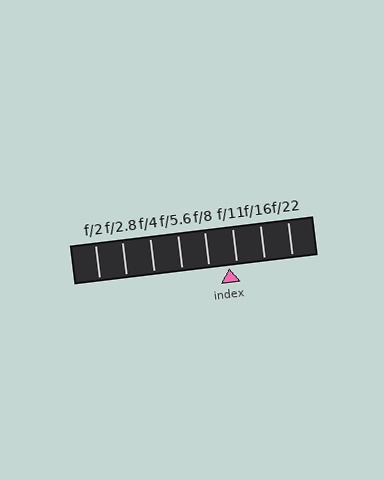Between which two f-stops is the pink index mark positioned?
The index mark is between f/8 and f/11.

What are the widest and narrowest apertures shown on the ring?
The widest aperture shown is f/2 and the narrowest is f/22.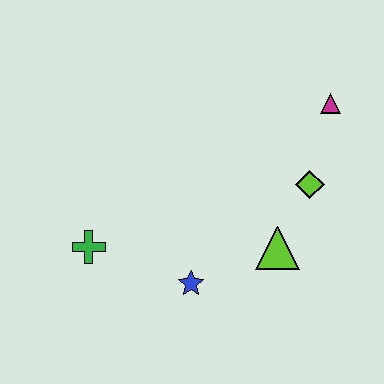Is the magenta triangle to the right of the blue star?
Yes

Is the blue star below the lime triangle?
Yes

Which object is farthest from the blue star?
The magenta triangle is farthest from the blue star.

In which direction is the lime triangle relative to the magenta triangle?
The lime triangle is below the magenta triangle.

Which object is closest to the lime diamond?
The lime triangle is closest to the lime diamond.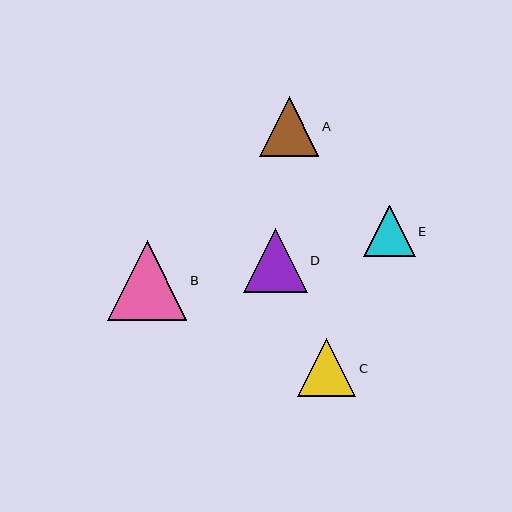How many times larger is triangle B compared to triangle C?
Triangle B is approximately 1.4 times the size of triangle C.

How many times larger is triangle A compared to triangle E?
Triangle A is approximately 1.2 times the size of triangle E.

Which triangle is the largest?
Triangle B is the largest with a size of approximately 80 pixels.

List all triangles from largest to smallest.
From largest to smallest: B, D, A, C, E.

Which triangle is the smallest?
Triangle E is the smallest with a size of approximately 51 pixels.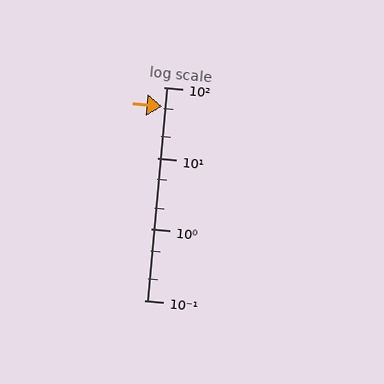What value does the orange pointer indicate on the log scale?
The pointer indicates approximately 53.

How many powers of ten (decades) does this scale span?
The scale spans 3 decades, from 0.1 to 100.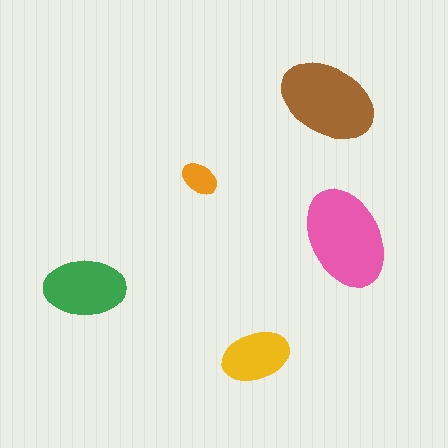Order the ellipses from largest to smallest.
the pink one, the brown one, the green one, the yellow one, the orange one.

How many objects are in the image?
There are 5 objects in the image.